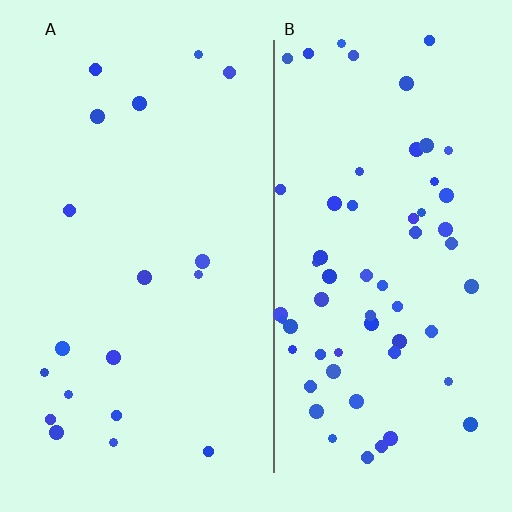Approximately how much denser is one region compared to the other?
Approximately 3.2× — region B over region A.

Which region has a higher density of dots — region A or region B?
B (the right).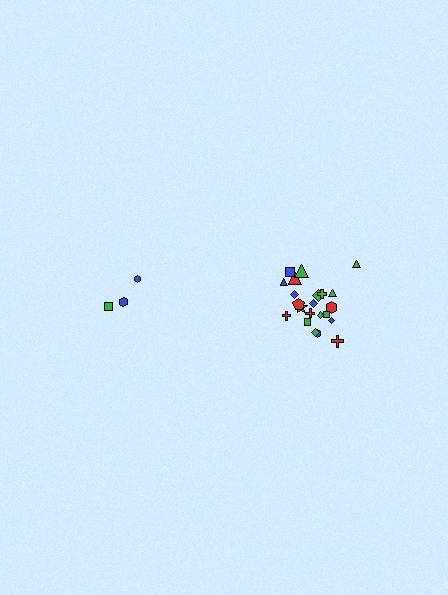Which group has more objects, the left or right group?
The right group.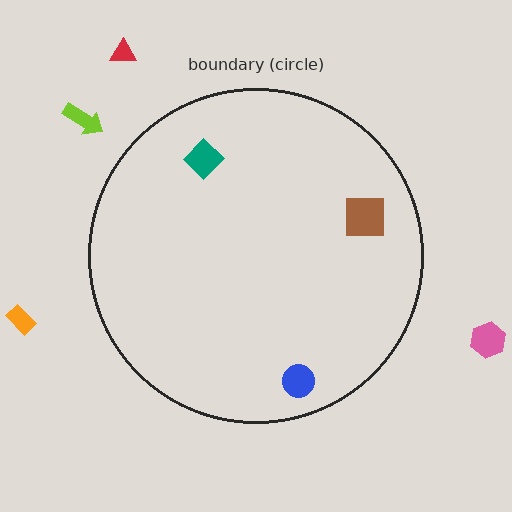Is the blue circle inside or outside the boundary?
Inside.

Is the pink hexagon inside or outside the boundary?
Outside.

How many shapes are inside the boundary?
3 inside, 4 outside.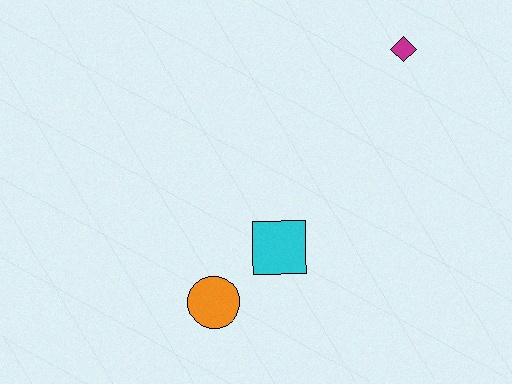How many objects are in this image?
There are 3 objects.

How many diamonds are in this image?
There is 1 diamond.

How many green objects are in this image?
There are no green objects.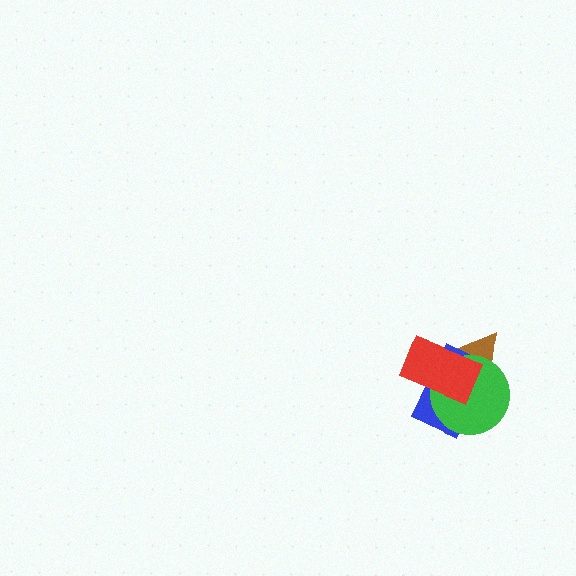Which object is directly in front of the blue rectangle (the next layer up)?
The green circle is directly in front of the blue rectangle.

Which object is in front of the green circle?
The red rectangle is in front of the green circle.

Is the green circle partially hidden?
Yes, it is partially covered by another shape.